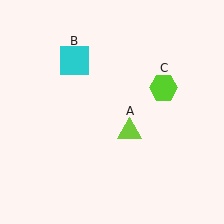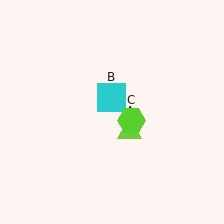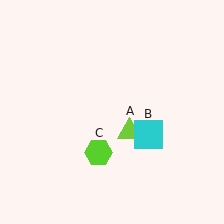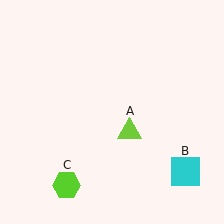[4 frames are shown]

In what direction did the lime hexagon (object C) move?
The lime hexagon (object C) moved down and to the left.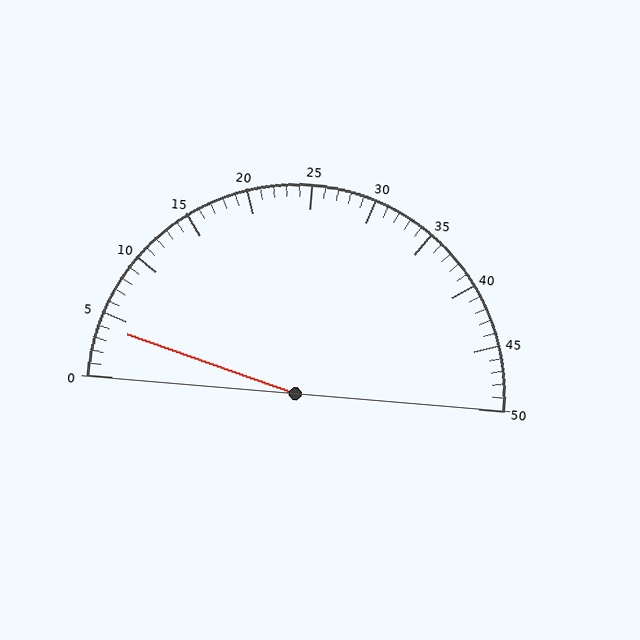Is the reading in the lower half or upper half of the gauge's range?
The reading is in the lower half of the range (0 to 50).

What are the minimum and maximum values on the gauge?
The gauge ranges from 0 to 50.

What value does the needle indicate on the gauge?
The needle indicates approximately 4.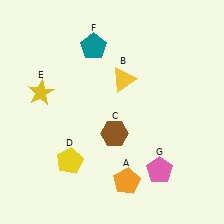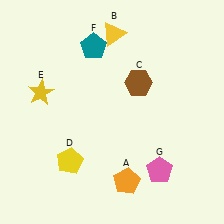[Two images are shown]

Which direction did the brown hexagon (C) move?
The brown hexagon (C) moved up.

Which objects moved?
The objects that moved are: the yellow triangle (B), the brown hexagon (C).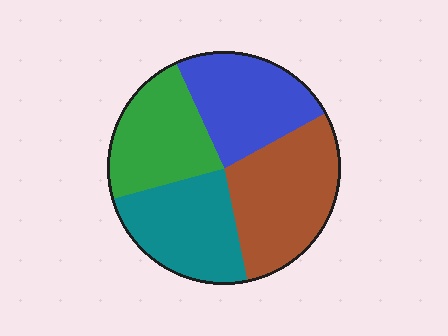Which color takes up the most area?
Brown, at roughly 30%.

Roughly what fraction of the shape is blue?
Blue covers around 25% of the shape.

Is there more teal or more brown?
Brown.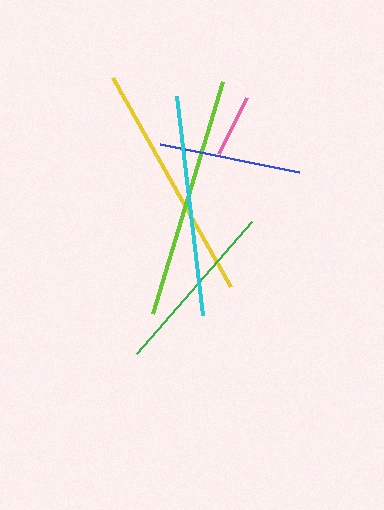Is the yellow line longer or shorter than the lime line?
The lime line is longer than the yellow line.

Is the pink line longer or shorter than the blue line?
The blue line is longer than the pink line.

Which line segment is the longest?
The lime line is the longest at approximately 242 pixels.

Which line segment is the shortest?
The pink line is the shortest at approximately 62 pixels.